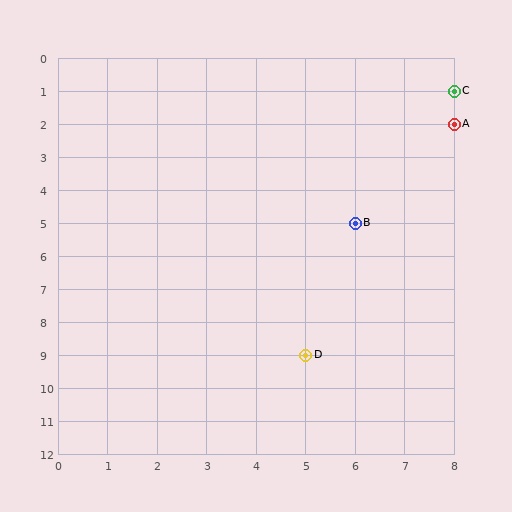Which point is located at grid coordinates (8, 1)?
Point C is at (8, 1).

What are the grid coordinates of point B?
Point B is at grid coordinates (6, 5).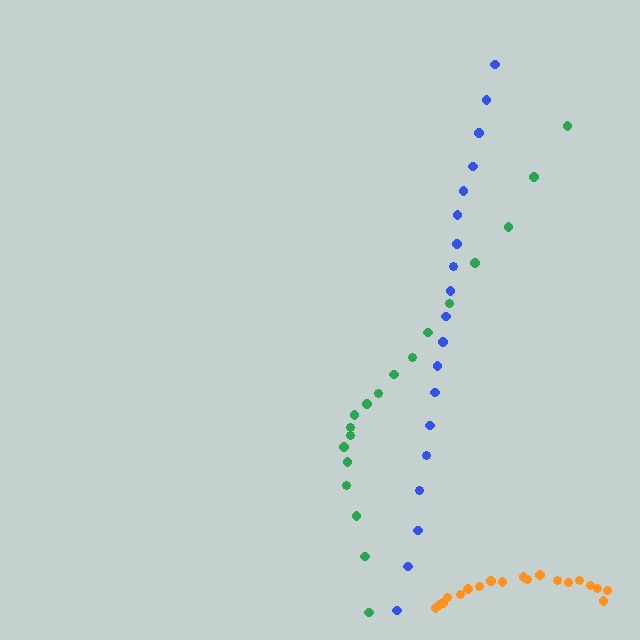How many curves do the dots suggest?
There are 3 distinct paths.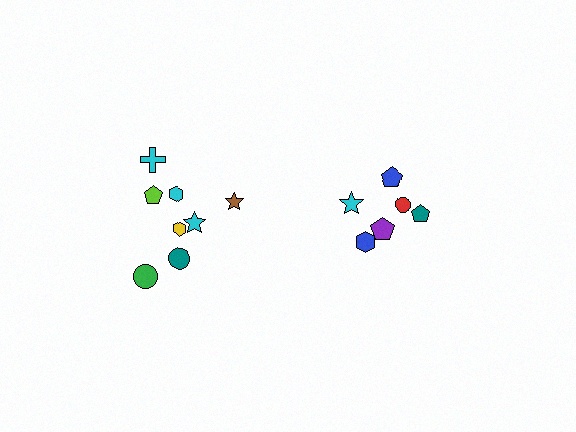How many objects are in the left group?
There are 8 objects.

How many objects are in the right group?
There are 6 objects.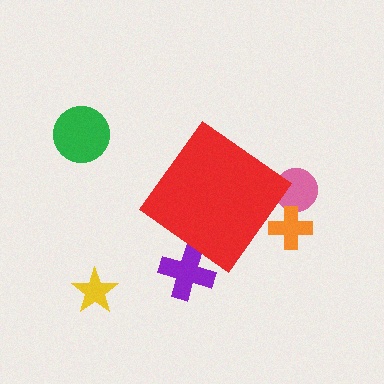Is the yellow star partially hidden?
No, the yellow star is fully visible.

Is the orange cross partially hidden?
Yes, the orange cross is partially hidden behind the red diamond.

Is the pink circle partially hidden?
Yes, the pink circle is partially hidden behind the red diamond.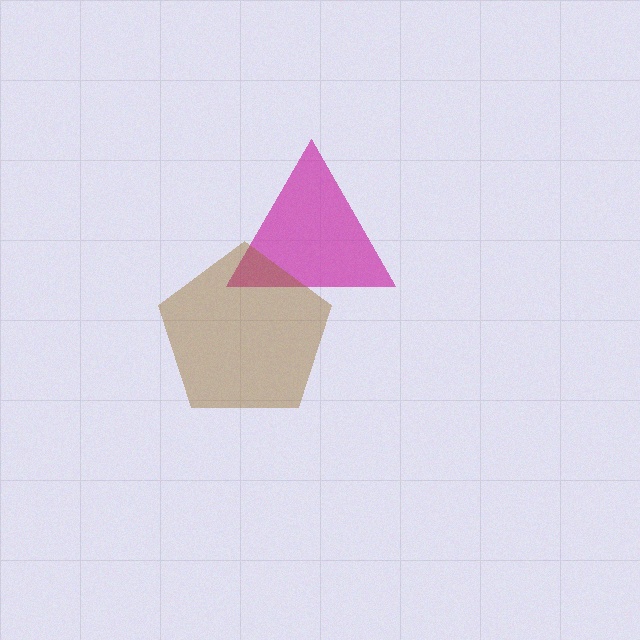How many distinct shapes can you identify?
There are 2 distinct shapes: a magenta triangle, a brown pentagon.